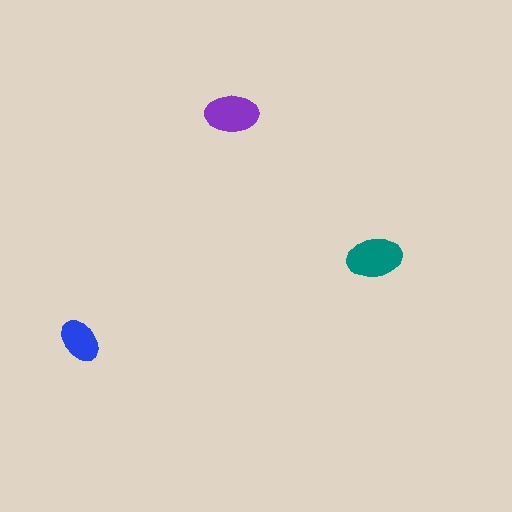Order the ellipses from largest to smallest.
the teal one, the purple one, the blue one.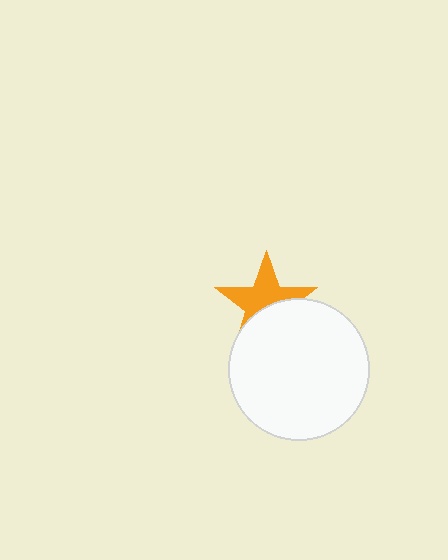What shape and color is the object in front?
The object in front is a white circle.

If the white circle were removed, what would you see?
You would see the complete orange star.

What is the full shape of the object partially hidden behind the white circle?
The partially hidden object is an orange star.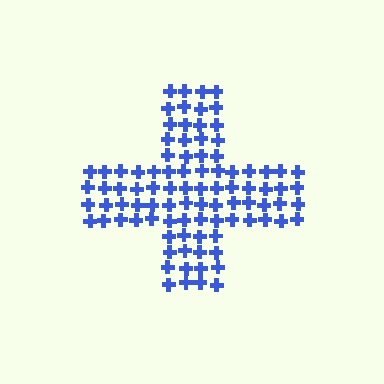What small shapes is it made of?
It is made of small crosses.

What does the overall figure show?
The overall figure shows a cross.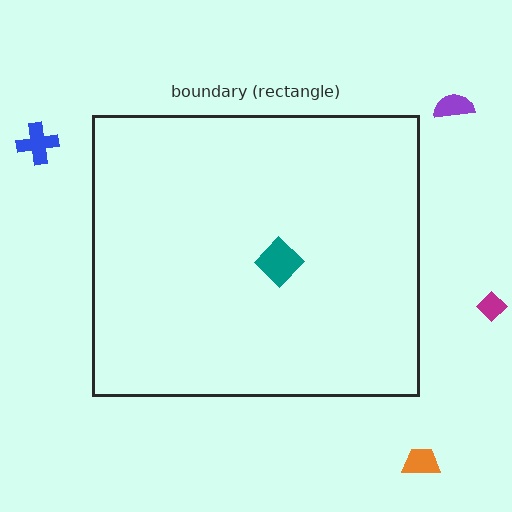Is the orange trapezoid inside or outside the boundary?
Outside.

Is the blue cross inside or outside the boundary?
Outside.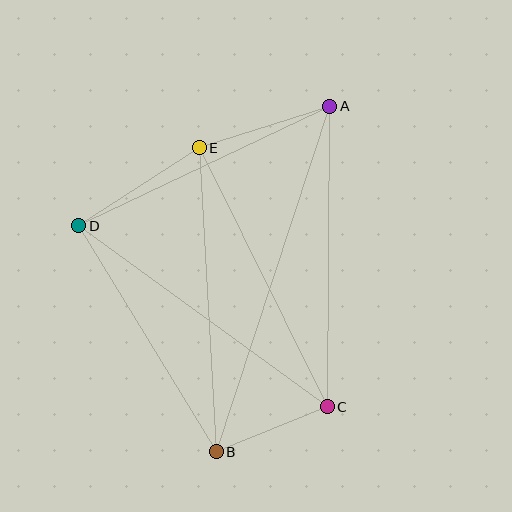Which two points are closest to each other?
Points B and C are closest to each other.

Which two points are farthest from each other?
Points A and B are farthest from each other.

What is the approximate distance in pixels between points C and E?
The distance between C and E is approximately 288 pixels.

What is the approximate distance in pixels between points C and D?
The distance between C and D is approximately 307 pixels.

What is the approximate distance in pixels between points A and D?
The distance between A and D is approximately 278 pixels.